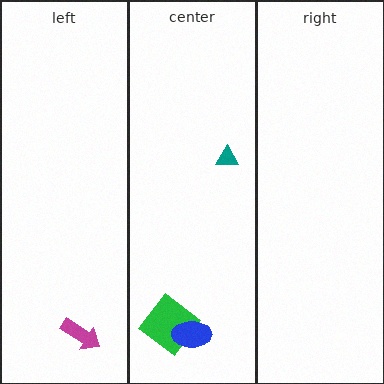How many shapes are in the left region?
1.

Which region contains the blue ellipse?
The center region.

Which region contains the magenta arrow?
The left region.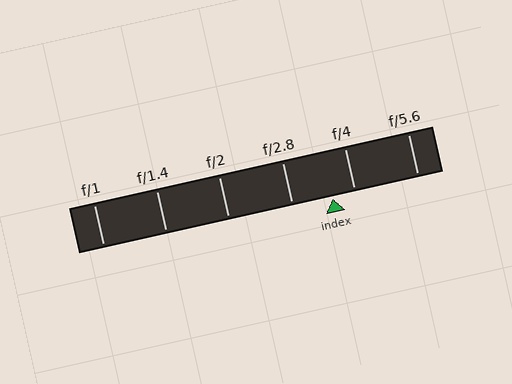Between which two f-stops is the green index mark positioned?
The index mark is between f/2.8 and f/4.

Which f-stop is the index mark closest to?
The index mark is closest to f/4.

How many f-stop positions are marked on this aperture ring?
There are 6 f-stop positions marked.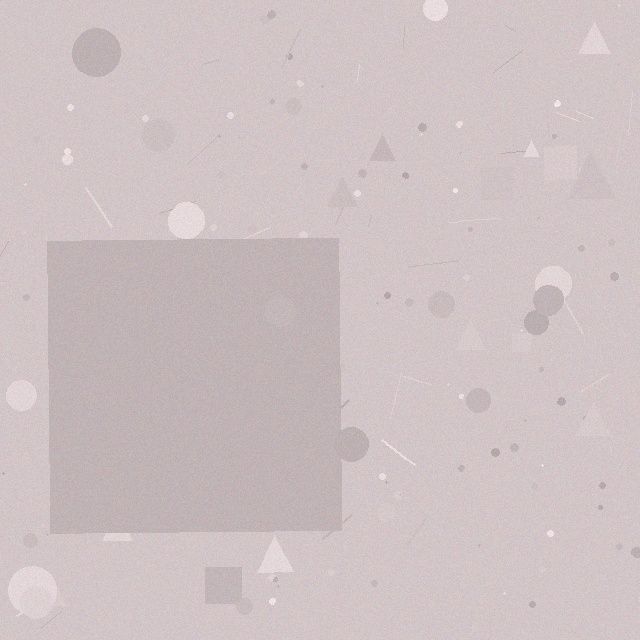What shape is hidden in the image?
A square is hidden in the image.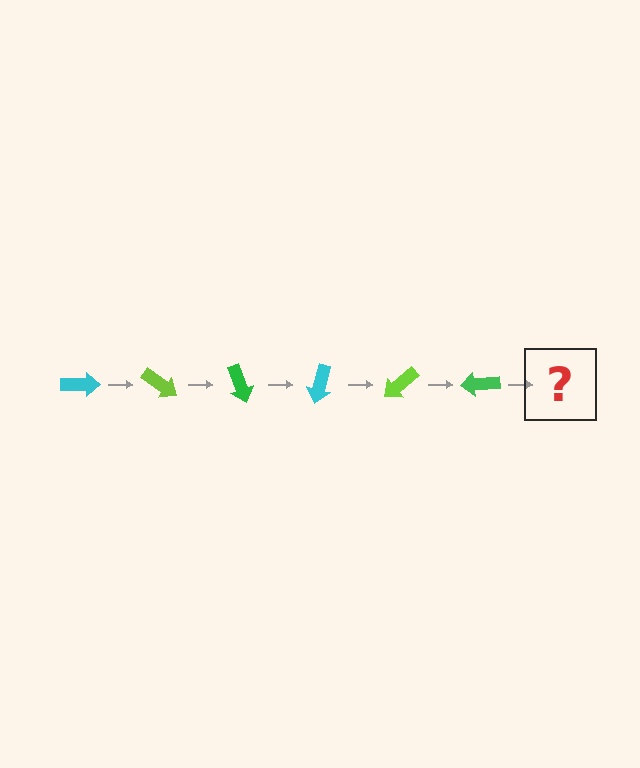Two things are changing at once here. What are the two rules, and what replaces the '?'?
The two rules are that it rotates 35 degrees each step and the color cycles through cyan, lime, and green. The '?' should be a cyan arrow, rotated 210 degrees from the start.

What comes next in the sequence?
The next element should be a cyan arrow, rotated 210 degrees from the start.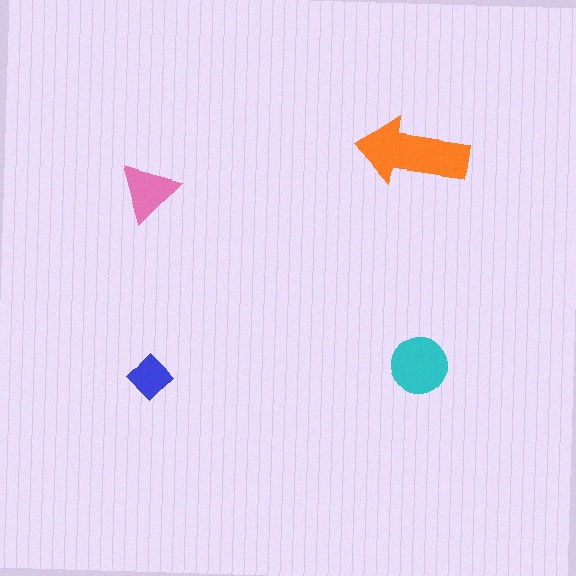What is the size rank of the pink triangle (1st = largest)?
3rd.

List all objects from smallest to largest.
The blue diamond, the pink triangle, the cyan circle, the orange arrow.